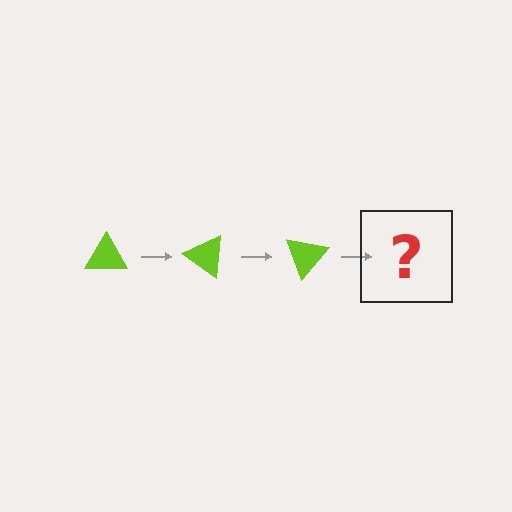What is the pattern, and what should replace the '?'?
The pattern is that the triangle rotates 35 degrees each step. The '?' should be a lime triangle rotated 105 degrees.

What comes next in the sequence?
The next element should be a lime triangle rotated 105 degrees.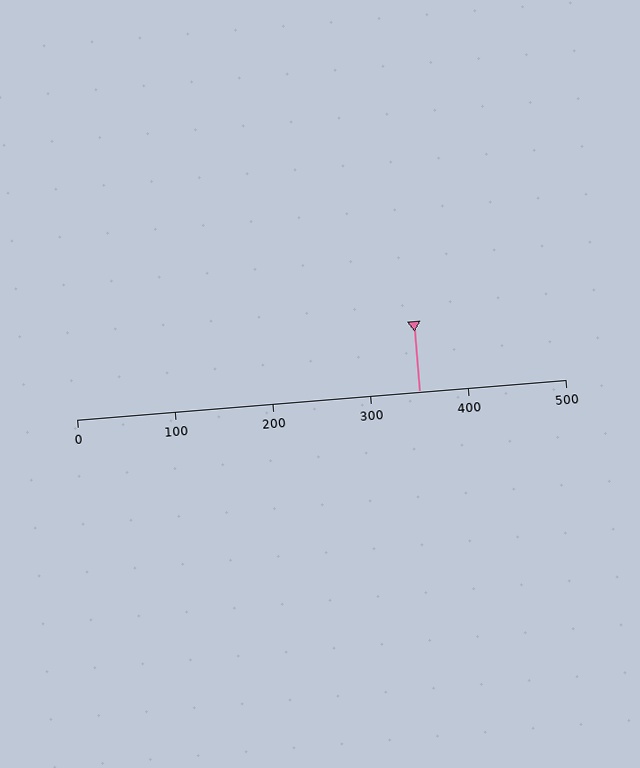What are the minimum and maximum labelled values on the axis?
The axis runs from 0 to 500.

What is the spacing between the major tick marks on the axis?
The major ticks are spaced 100 apart.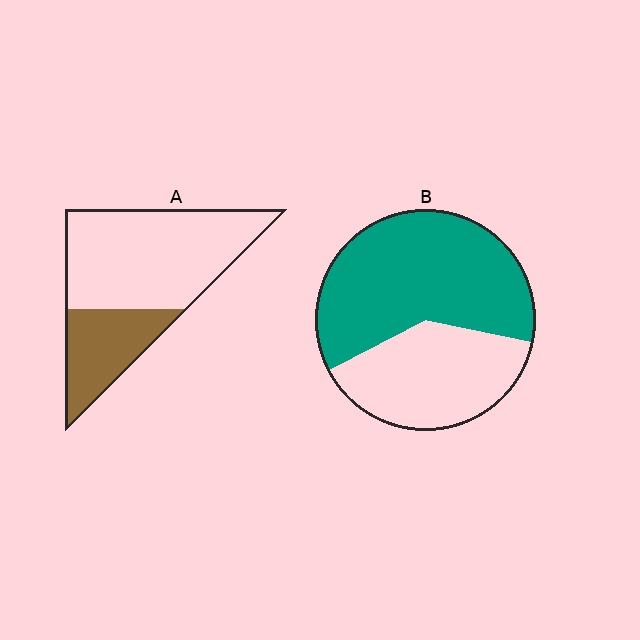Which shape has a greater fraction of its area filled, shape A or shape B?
Shape B.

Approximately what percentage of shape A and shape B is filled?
A is approximately 30% and B is approximately 60%.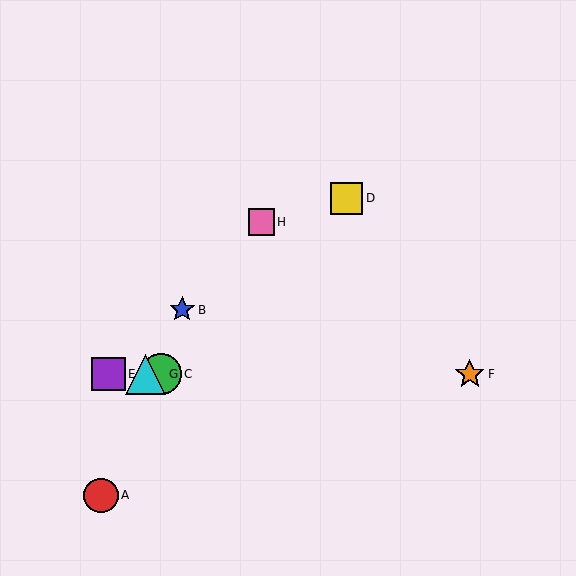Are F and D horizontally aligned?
No, F is at y≈374 and D is at y≈198.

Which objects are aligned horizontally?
Objects C, E, F, G are aligned horizontally.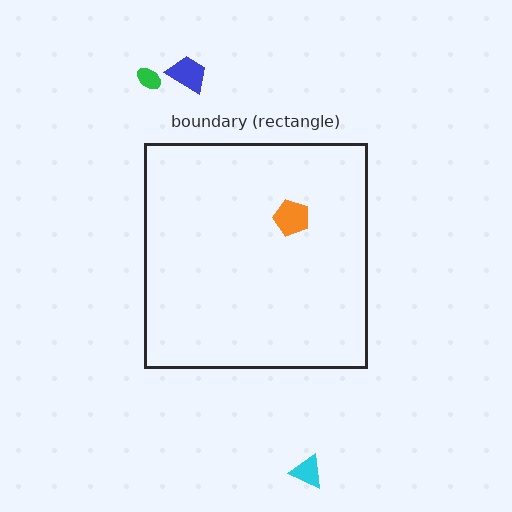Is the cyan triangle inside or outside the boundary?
Outside.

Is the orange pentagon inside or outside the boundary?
Inside.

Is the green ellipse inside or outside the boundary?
Outside.